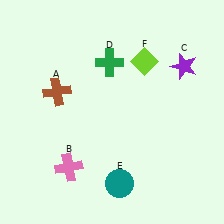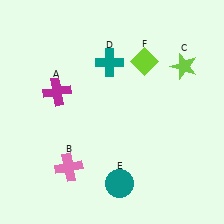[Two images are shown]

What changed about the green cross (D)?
In Image 1, D is green. In Image 2, it changed to teal.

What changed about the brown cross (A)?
In Image 1, A is brown. In Image 2, it changed to magenta.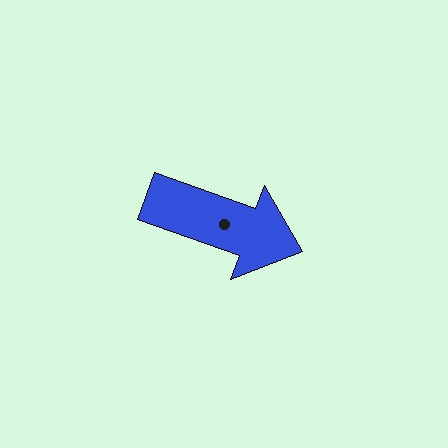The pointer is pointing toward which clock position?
Roughly 4 o'clock.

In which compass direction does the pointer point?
East.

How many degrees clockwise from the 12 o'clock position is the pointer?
Approximately 110 degrees.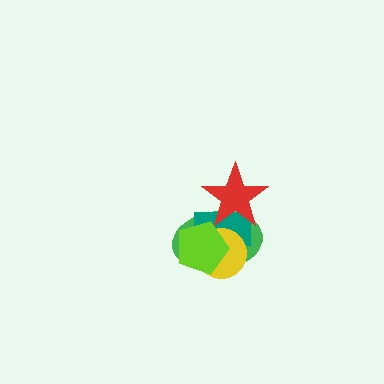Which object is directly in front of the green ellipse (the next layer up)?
The teal rectangle is directly in front of the green ellipse.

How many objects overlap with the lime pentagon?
3 objects overlap with the lime pentagon.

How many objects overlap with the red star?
2 objects overlap with the red star.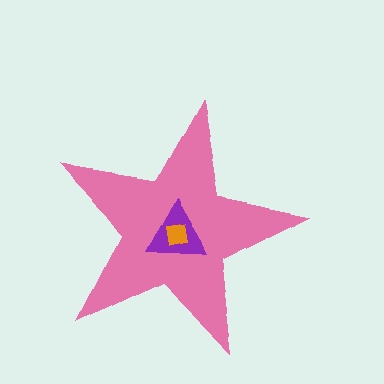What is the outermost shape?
The pink star.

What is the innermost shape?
The orange square.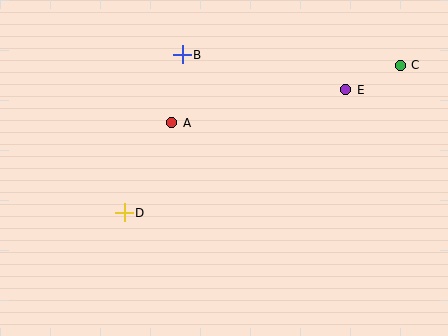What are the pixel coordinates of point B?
Point B is at (182, 55).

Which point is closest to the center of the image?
Point A at (172, 123) is closest to the center.